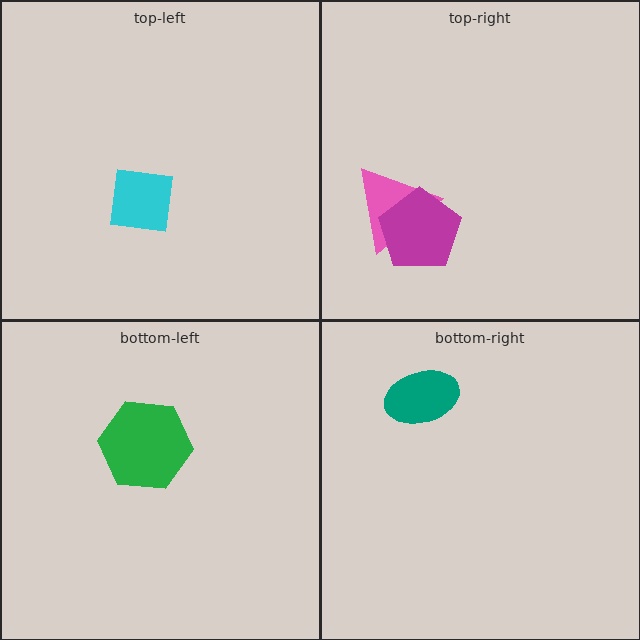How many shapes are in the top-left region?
1.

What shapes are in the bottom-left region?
The green hexagon.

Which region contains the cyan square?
The top-left region.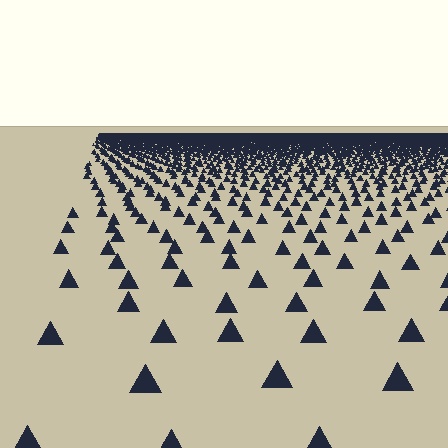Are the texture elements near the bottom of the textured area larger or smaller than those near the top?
Larger. Near the bottom, elements are closer to the viewer and appear at a bigger on-screen size.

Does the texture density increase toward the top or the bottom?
Density increases toward the top.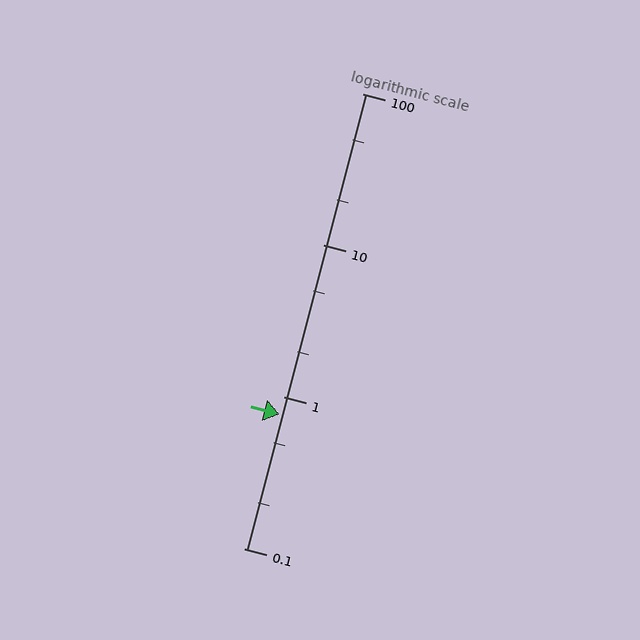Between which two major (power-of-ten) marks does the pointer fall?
The pointer is between 0.1 and 1.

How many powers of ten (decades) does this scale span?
The scale spans 3 decades, from 0.1 to 100.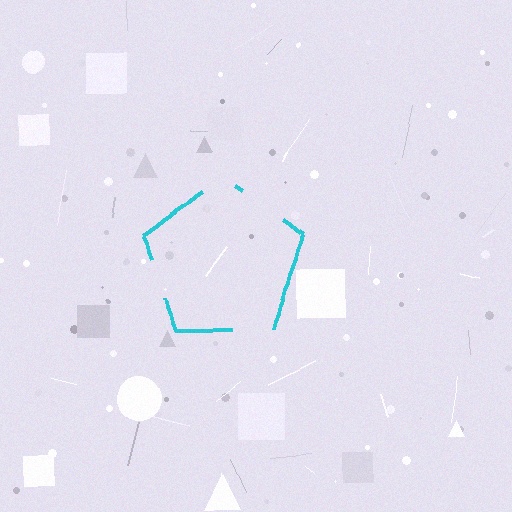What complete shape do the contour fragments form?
The contour fragments form a pentagon.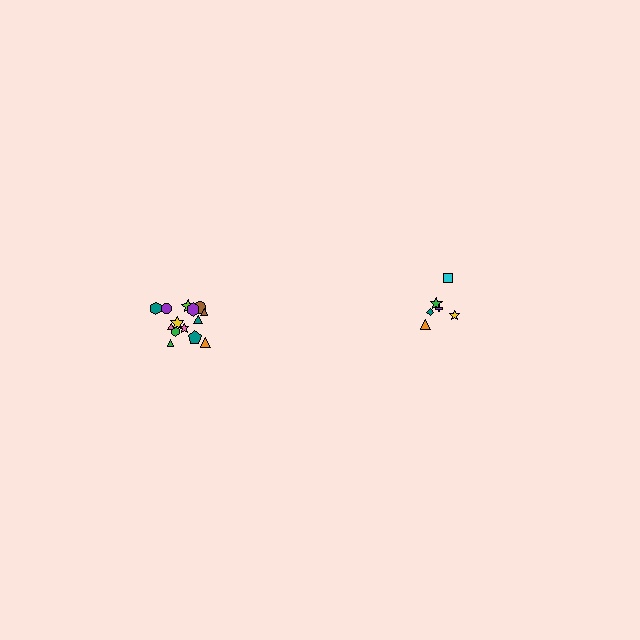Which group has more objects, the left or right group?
The left group.